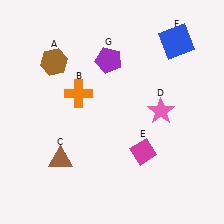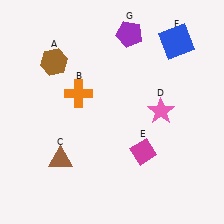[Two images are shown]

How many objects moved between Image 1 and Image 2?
1 object moved between the two images.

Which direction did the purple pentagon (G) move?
The purple pentagon (G) moved up.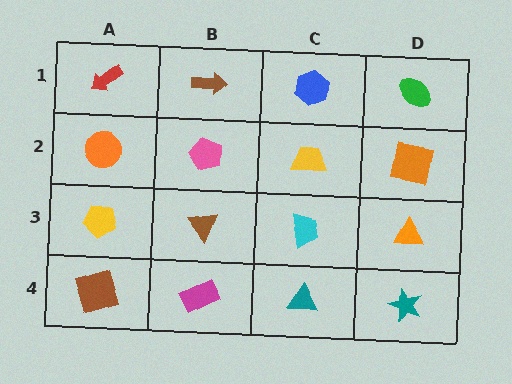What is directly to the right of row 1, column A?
A brown arrow.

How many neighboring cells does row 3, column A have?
3.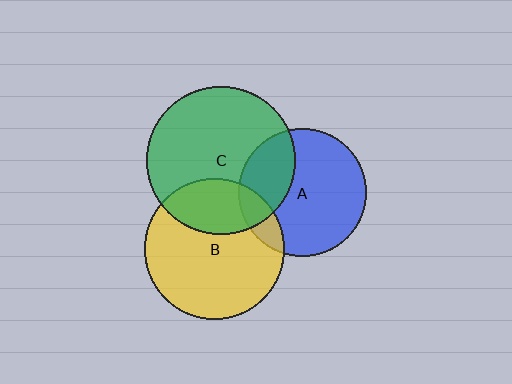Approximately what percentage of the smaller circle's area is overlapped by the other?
Approximately 30%.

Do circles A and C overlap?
Yes.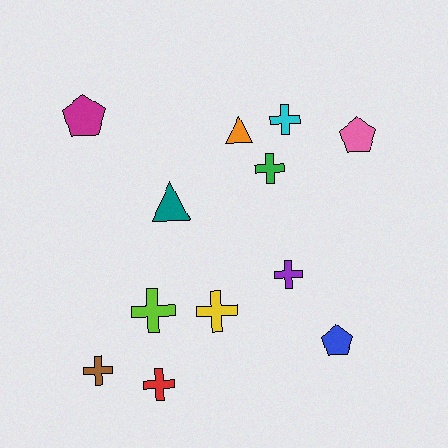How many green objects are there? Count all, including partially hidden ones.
There is 1 green object.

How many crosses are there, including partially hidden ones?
There are 7 crosses.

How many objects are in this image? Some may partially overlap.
There are 12 objects.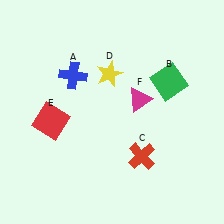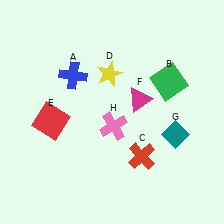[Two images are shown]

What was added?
A teal diamond (G), a pink cross (H) were added in Image 2.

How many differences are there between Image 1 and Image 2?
There are 2 differences between the two images.